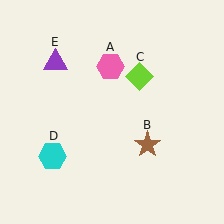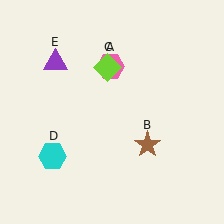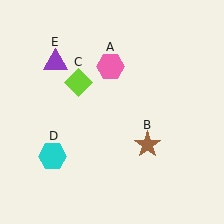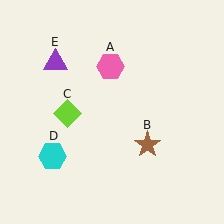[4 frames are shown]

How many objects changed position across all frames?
1 object changed position: lime diamond (object C).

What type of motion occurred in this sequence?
The lime diamond (object C) rotated counterclockwise around the center of the scene.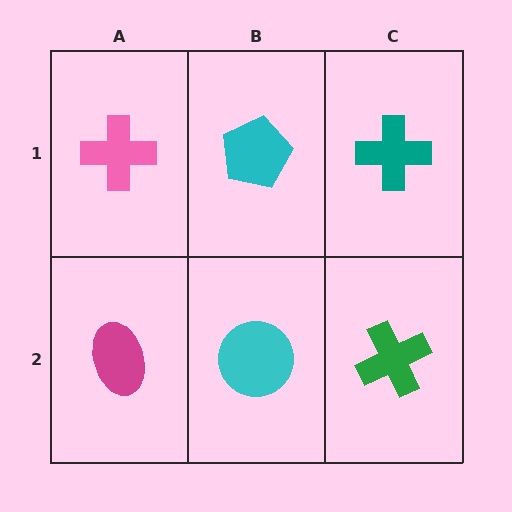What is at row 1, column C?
A teal cross.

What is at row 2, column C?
A green cross.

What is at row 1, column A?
A pink cross.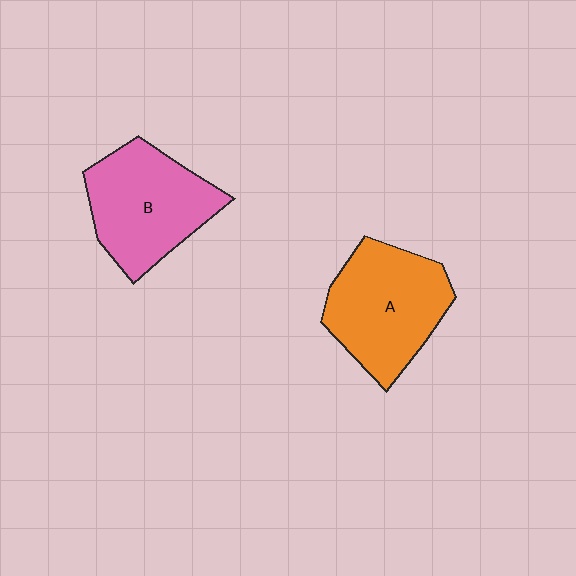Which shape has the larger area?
Shape A (orange).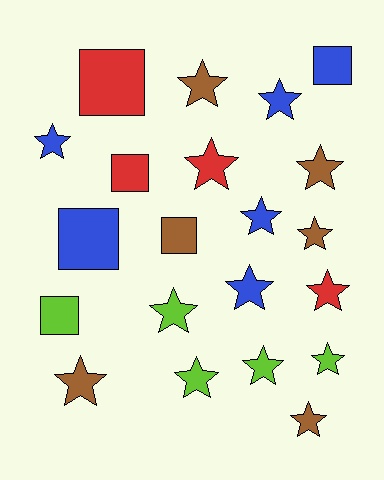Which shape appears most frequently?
Star, with 15 objects.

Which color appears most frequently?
Blue, with 6 objects.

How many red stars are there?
There are 2 red stars.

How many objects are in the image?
There are 21 objects.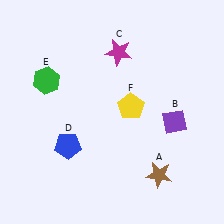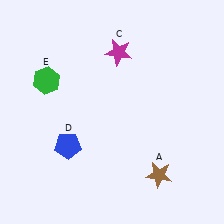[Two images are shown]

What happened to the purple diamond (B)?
The purple diamond (B) was removed in Image 2. It was in the bottom-right area of Image 1.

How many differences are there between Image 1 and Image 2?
There are 2 differences between the two images.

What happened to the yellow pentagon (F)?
The yellow pentagon (F) was removed in Image 2. It was in the top-right area of Image 1.